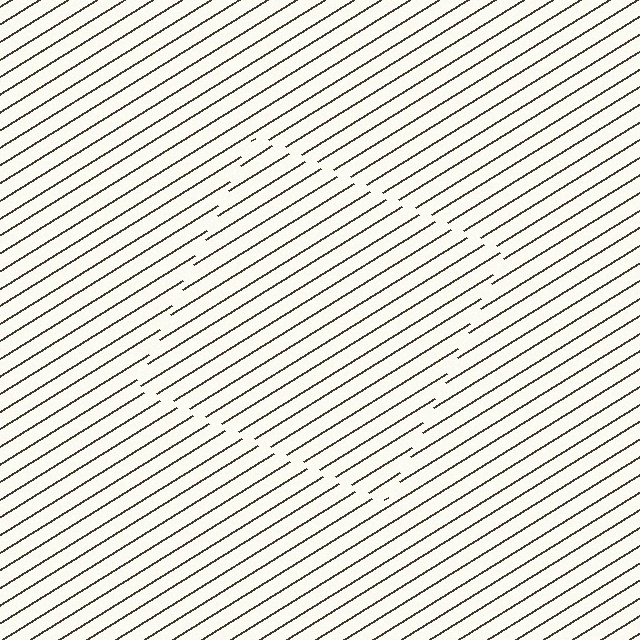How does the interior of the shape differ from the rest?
The interior of the shape contains the same grating, shifted by half a period — the contour is defined by the phase discontinuity where line-ends from the inner and outer gratings abut.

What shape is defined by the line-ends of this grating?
An illusory square. The interior of the shape contains the same grating, shifted by half a period — the contour is defined by the phase discontinuity where line-ends from the inner and outer gratings abut.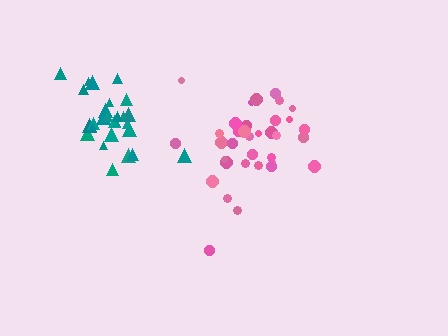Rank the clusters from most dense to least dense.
teal, pink.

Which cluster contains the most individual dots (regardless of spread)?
Pink (35).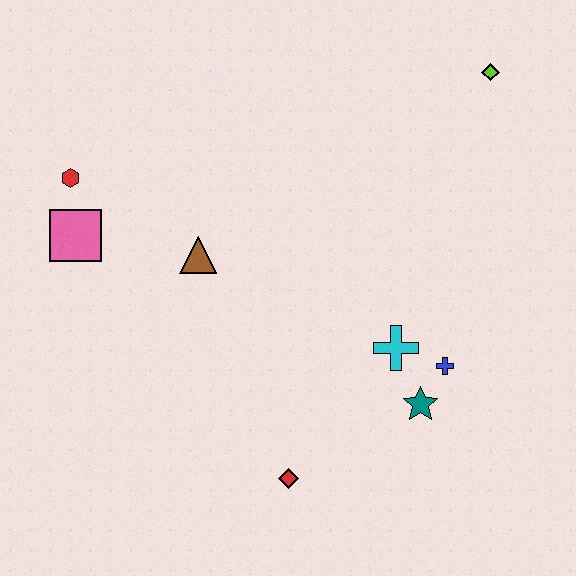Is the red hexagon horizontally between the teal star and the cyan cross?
No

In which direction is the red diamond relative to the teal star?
The red diamond is to the left of the teal star.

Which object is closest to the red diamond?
The teal star is closest to the red diamond.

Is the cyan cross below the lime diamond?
Yes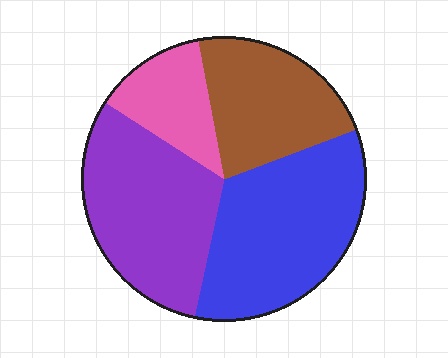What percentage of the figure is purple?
Purple takes up about one third (1/3) of the figure.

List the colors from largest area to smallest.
From largest to smallest: blue, purple, brown, pink.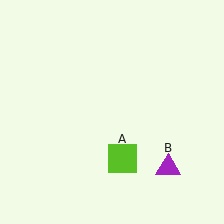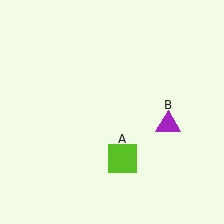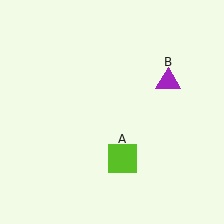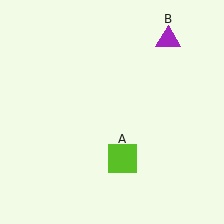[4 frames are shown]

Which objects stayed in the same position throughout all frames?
Lime square (object A) remained stationary.